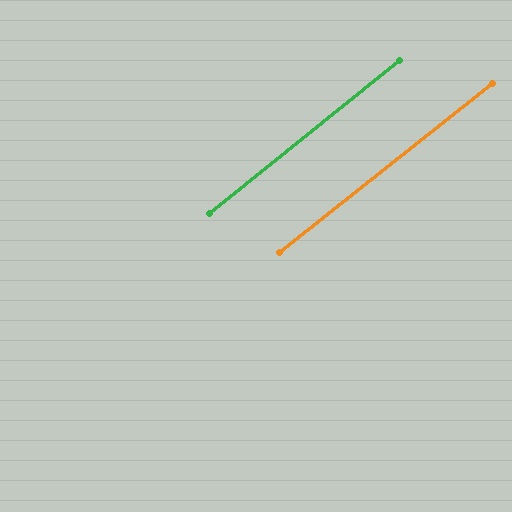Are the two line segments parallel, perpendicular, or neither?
Parallel — their directions differ by only 0.3°.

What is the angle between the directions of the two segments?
Approximately 0 degrees.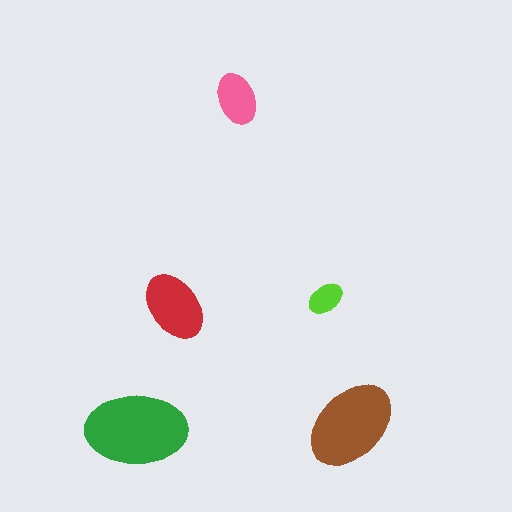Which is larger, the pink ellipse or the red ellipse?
The red one.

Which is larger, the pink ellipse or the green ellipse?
The green one.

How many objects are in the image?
There are 5 objects in the image.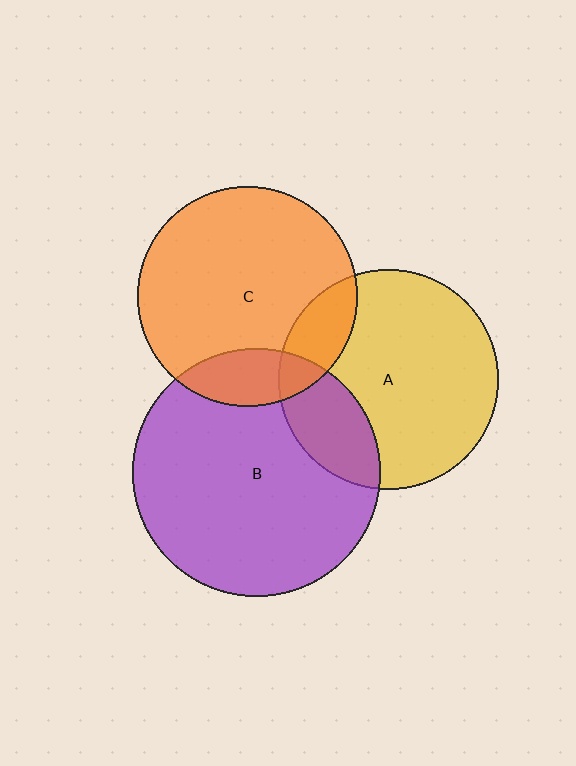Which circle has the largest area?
Circle B (purple).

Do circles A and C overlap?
Yes.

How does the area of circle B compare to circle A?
Approximately 1.3 times.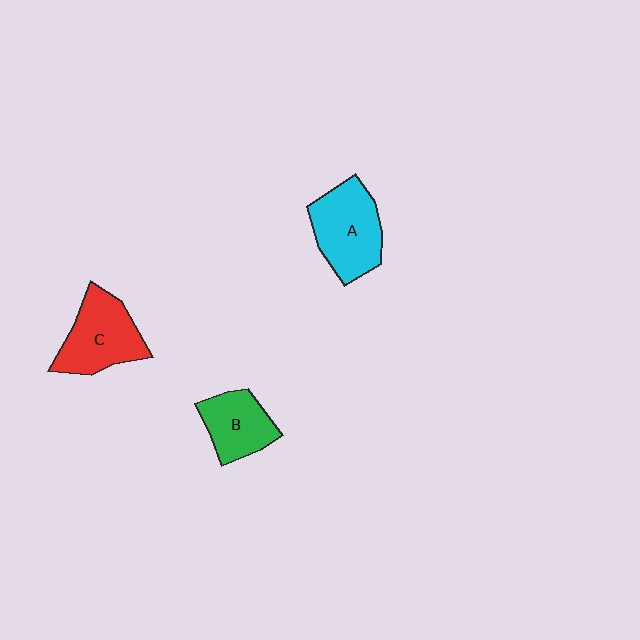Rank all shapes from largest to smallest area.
From largest to smallest: A (cyan), C (red), B (green).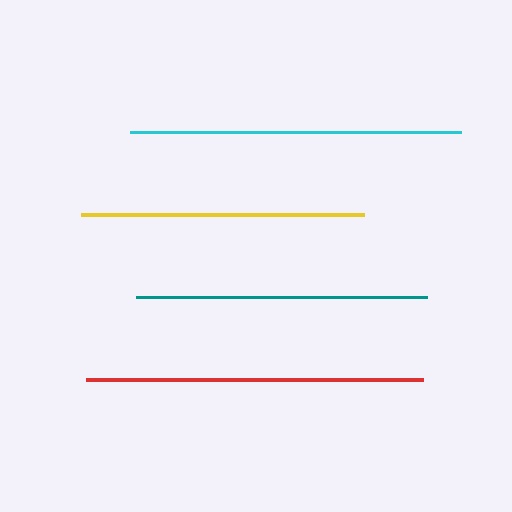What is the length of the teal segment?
The teal segment is approximately 291 pixels long.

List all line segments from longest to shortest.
From longest to shortest: red, cyan, teal, yellow.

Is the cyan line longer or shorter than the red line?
The red line is longer than the cyan line.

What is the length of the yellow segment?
The yellow segment is approximately 282 pixels long.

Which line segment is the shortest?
The yellow line is the shortest at approximately 282 pixels.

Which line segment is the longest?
The red line is the longest at approximately 337 pixels.